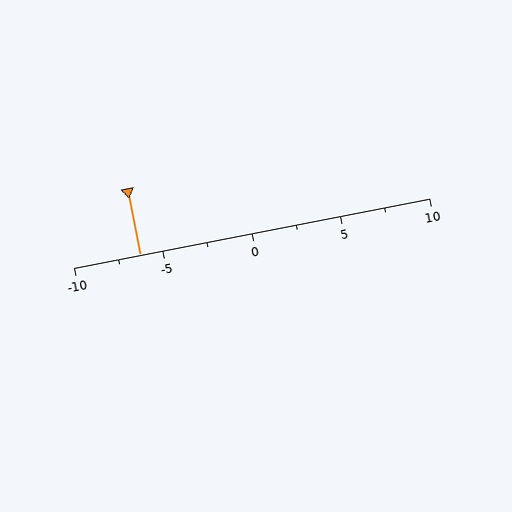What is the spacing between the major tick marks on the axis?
The major ticks are spaced 5 apart.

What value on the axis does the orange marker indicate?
The marker indicates approximately -6.2.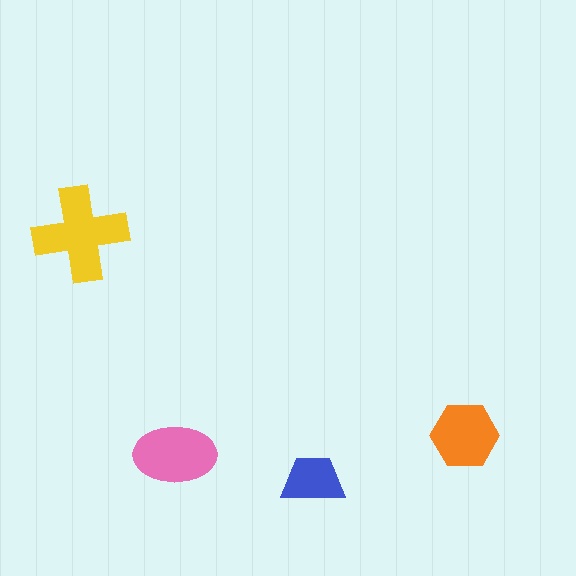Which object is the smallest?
The blue trapezoid.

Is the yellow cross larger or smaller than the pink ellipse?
Larger.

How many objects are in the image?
There are 4 objects in the image.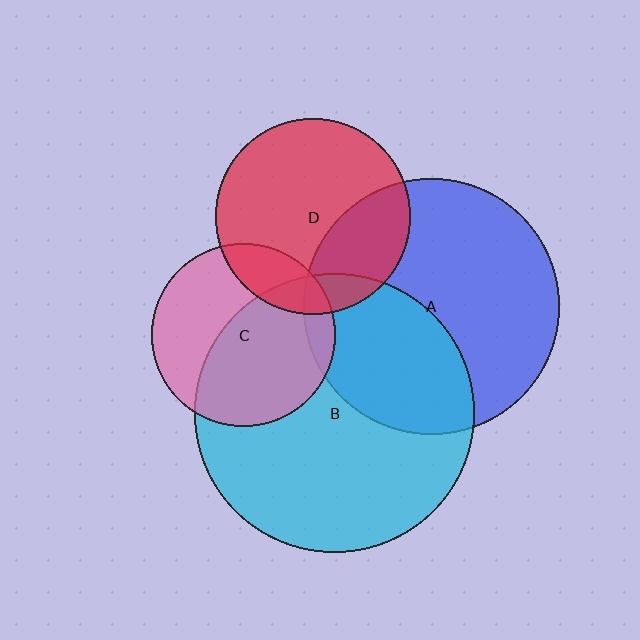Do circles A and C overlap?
Yes.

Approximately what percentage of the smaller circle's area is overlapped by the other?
Approximately 10%.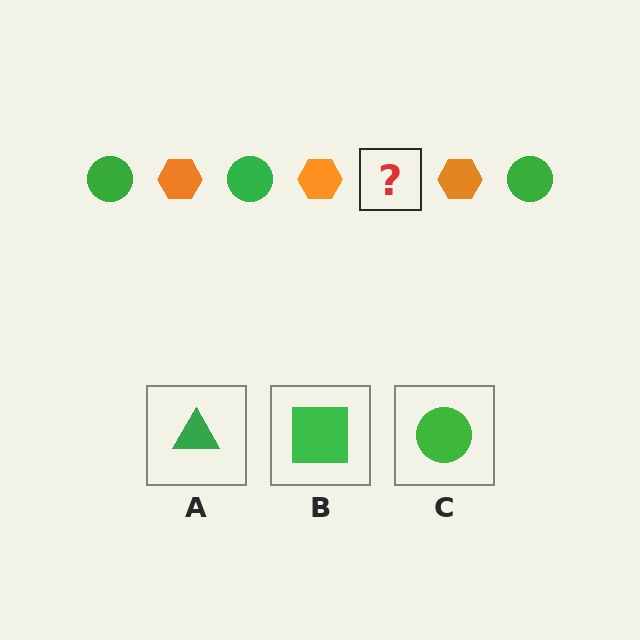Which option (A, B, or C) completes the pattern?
C.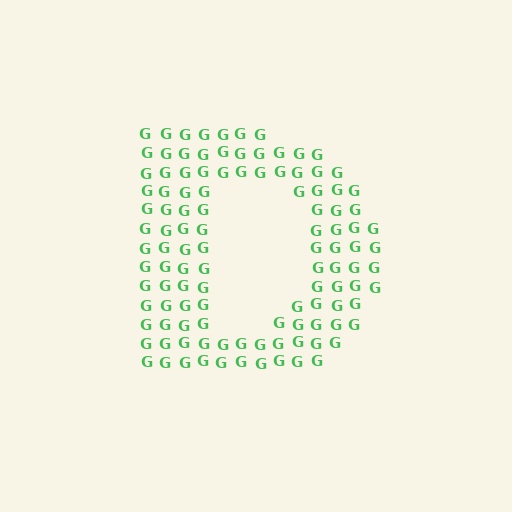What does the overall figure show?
The overall figure shows the letter D.